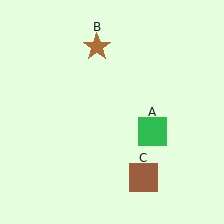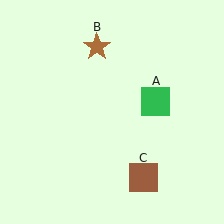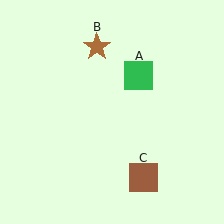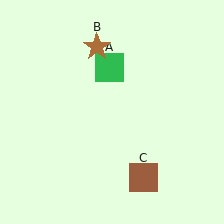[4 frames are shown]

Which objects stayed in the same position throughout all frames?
Brown star (object B) and brown square (object C) remained stationary.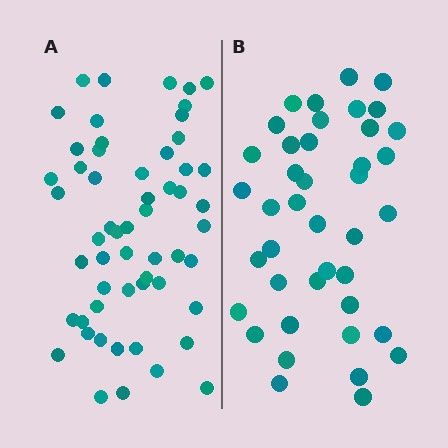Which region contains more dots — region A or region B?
Region A (the left region) has more dots.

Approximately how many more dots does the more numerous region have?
Region A has approximately 15 more dots than region B.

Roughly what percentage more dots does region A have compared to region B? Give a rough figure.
About 35% more.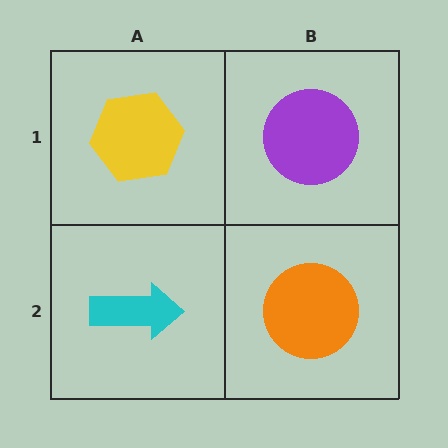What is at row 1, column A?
A yellow hexagon.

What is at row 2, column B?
An orange circle.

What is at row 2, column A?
A cyan arrow.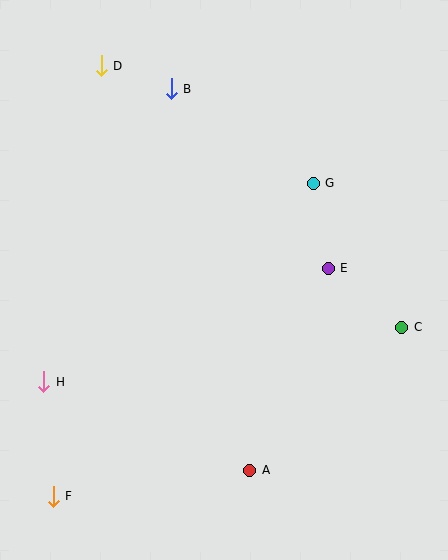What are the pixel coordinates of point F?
Point F is at (53, 496).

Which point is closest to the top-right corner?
Point G is closest to the top-right corner.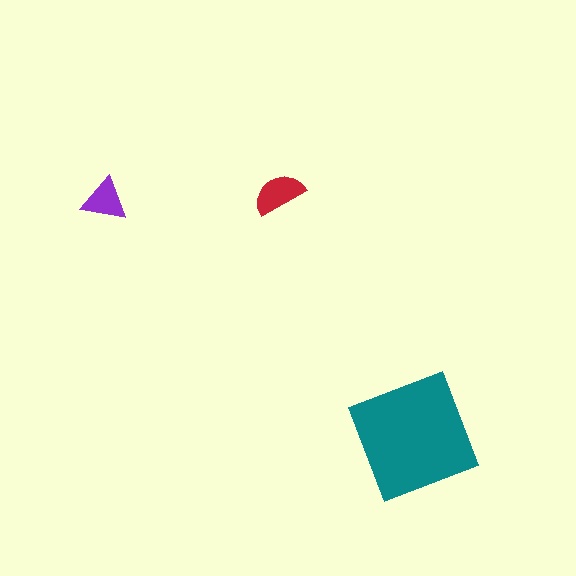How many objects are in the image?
There are 3 objects in the image.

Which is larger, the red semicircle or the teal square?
The teal square.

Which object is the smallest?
The purple triangle.